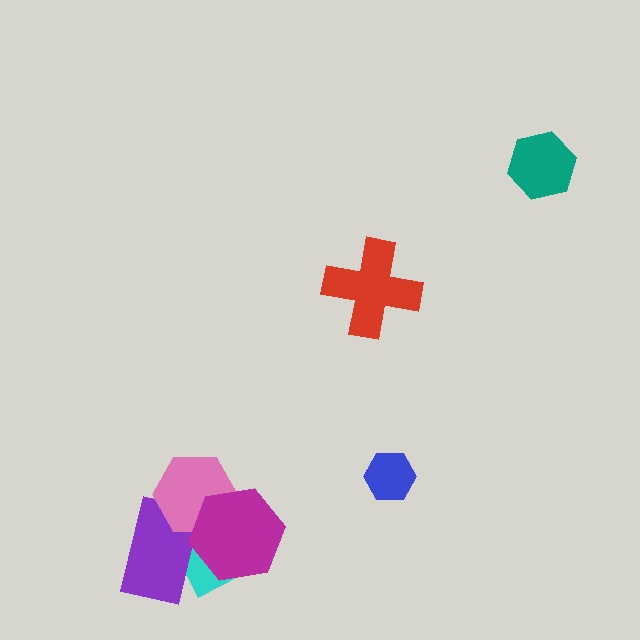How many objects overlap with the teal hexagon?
0 objects overlap with the teal hexagon.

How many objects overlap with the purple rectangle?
3 objects overlap with the purple rectangle.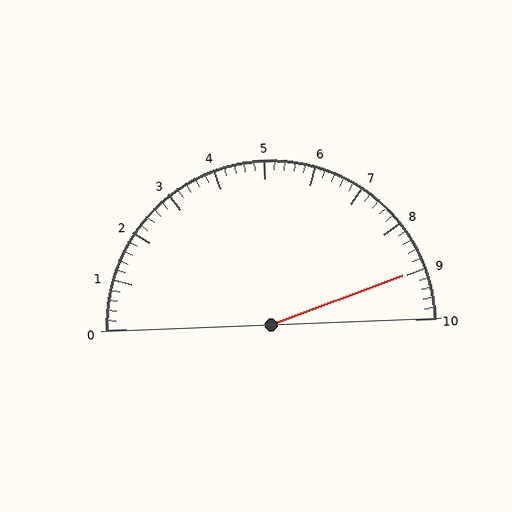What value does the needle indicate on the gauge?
The needle indicates approximately 9.0.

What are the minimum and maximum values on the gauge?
The gauge ranges from 0 to 10.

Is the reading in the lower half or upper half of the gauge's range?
The reading is in the upper half of the range (0 to 10).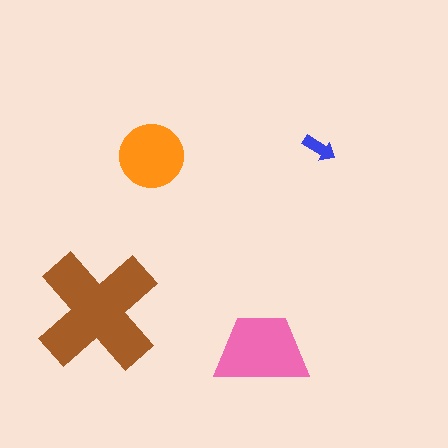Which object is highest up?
The blue arrow is topmost.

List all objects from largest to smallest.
The brown cross, the pink trapezoid, the orange circle, the blue arrow.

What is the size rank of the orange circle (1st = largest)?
3rd.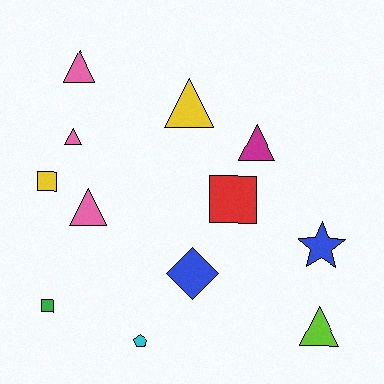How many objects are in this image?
There are 12 objects.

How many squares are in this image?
There are 3 squares.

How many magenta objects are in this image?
There is 1 magenta object.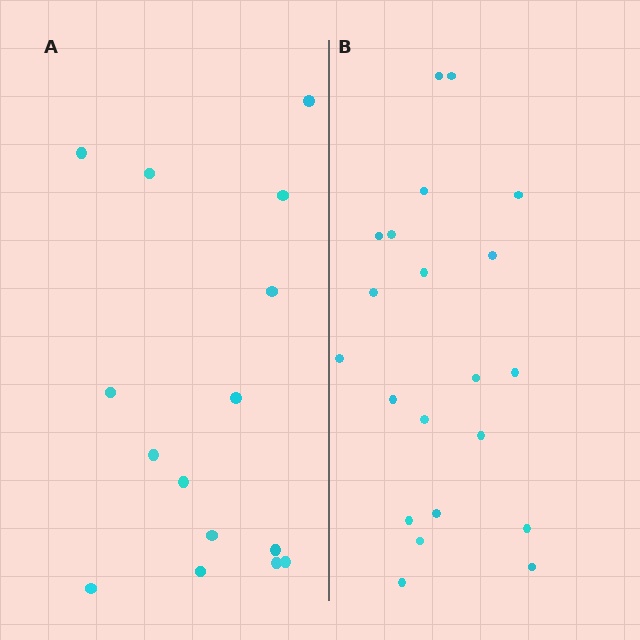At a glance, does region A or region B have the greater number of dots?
Region B (the right region) has more dots.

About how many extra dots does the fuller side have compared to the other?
Region B has about 6 more dots than region A.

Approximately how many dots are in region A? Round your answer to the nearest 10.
About 20 dots. (The exact count is 15, which rounds to 20.)